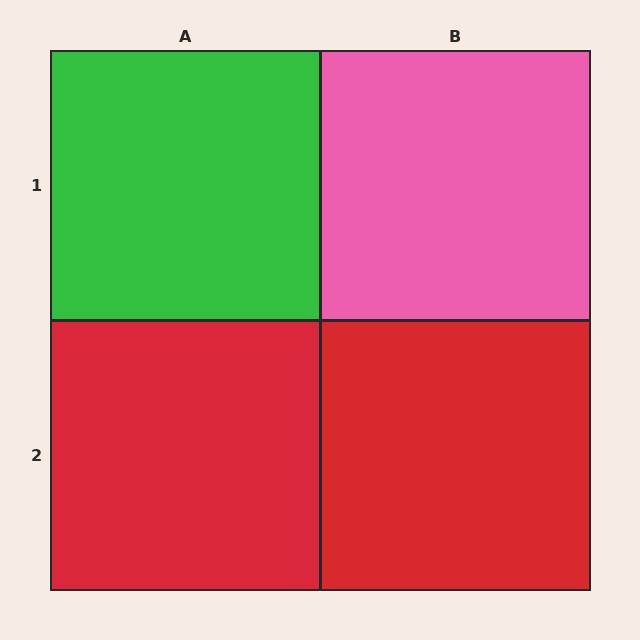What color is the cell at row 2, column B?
Red.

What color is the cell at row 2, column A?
Red.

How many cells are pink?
1 cell is pink.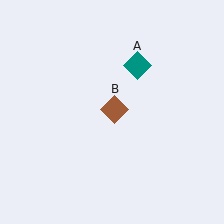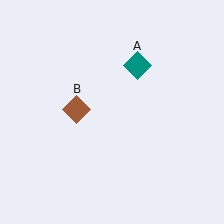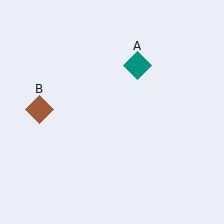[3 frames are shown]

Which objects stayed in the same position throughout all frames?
Teal diamond (object A) remained stationary.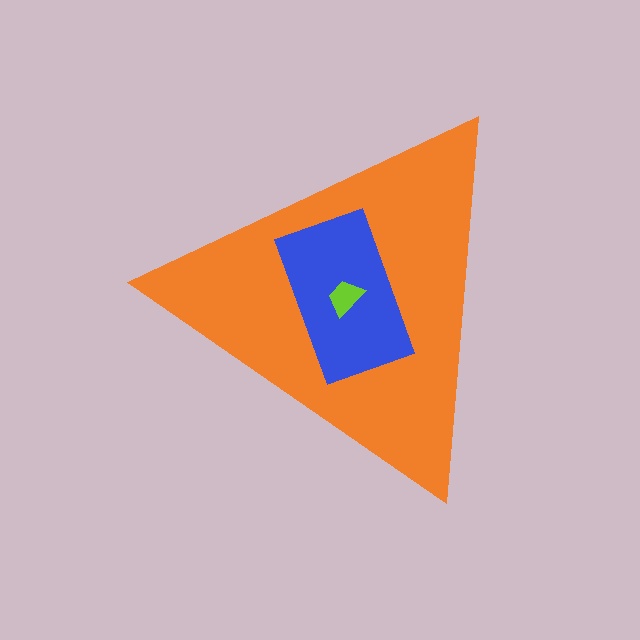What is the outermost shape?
The orange triangle.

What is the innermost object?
The lime trapezoid.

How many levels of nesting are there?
3.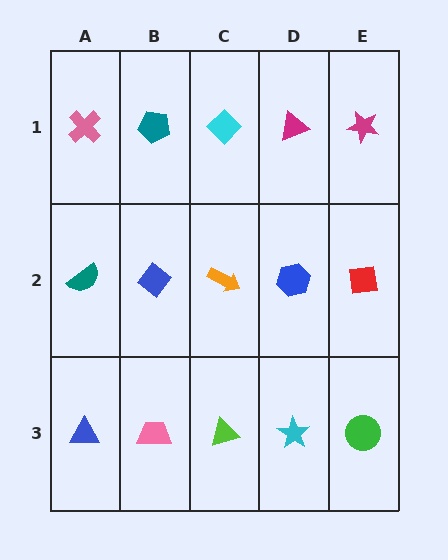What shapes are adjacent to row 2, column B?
A teal pentagon (row 1, column B), a pink trapezoid (row 3, column B), a teal semicircle (row 2, column A), an orange arrow (row 2, column C).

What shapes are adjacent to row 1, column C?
An orange arrow (row 2, column C), a teal pentagon (row 1, column B), a magenta triangle (row 1, column D).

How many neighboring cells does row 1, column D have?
3.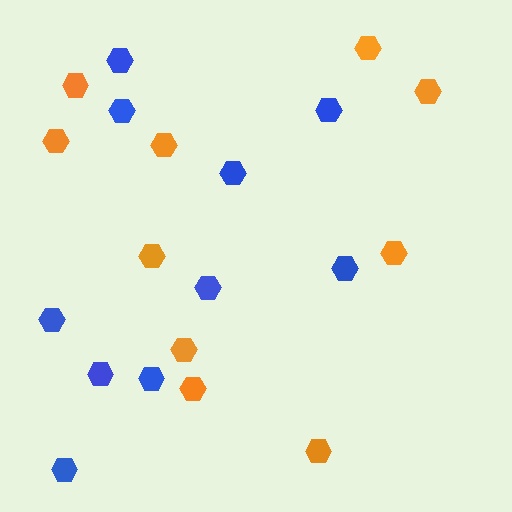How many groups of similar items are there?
There are 2 groups: one group of blue hexagons (10) and one group of orange hexagons (10).